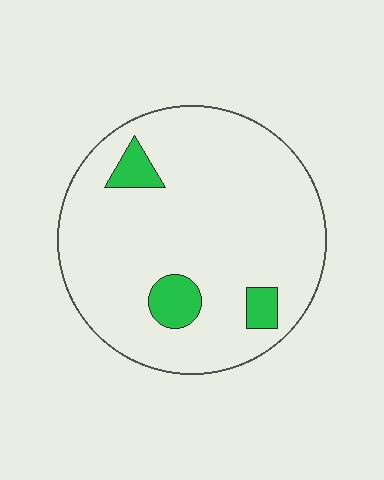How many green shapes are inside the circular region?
3.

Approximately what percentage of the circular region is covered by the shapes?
Approximately 10%.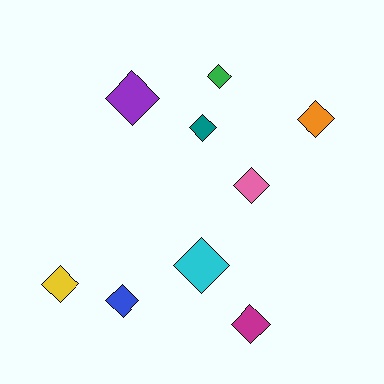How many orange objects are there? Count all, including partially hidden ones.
There is 1 orange object.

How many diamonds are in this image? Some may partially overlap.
There are 9 diamonds.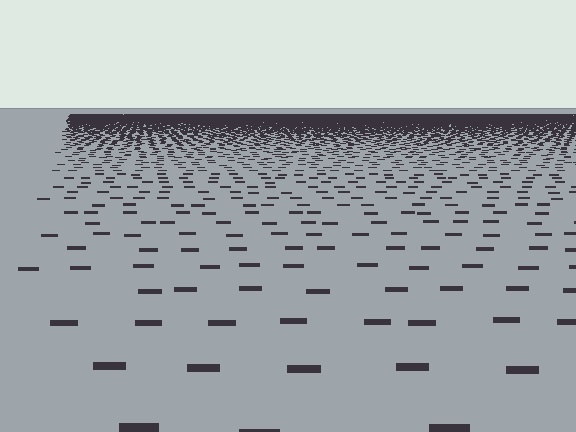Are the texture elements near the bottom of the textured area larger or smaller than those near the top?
Larger. Near the bottom, elements are closer to the viewer and appear at a bigger on-screen size.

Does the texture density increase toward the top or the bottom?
Density increases toward the top.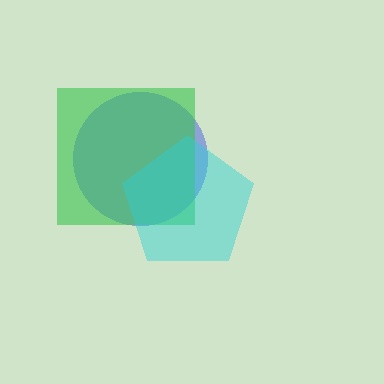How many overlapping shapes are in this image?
There are 3 overlapping shapes in the image.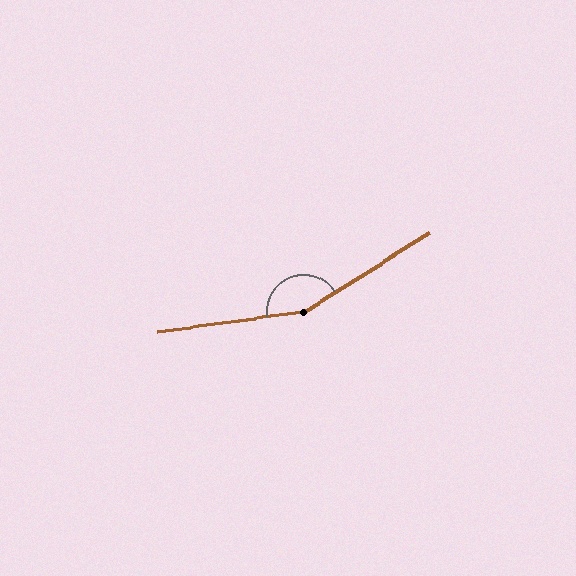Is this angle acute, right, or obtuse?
It is obtuse.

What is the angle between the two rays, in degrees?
Approximately 156 degrees.